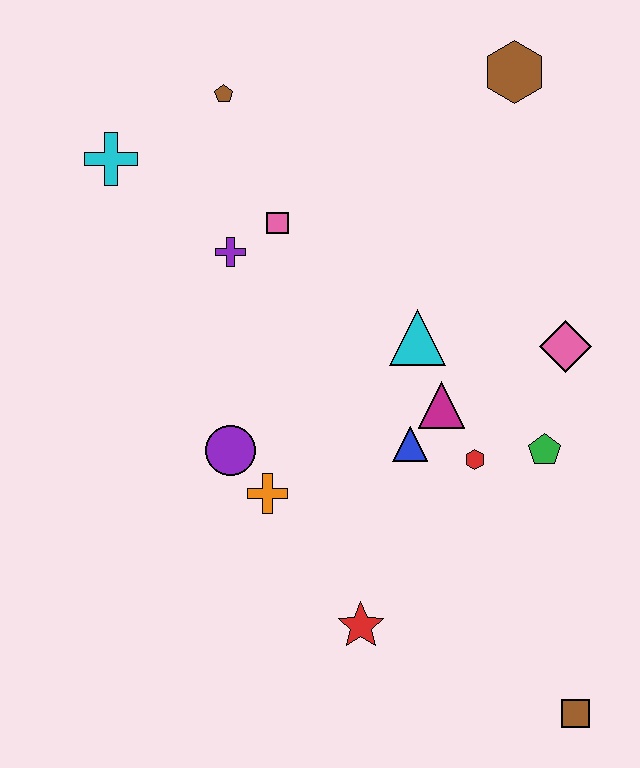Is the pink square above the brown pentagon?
No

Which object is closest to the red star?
The orange cross is closest to the red star.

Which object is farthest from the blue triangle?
The cyan cross is farthest from the blue triangle.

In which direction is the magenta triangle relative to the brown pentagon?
The magenta triangle is below the brown pentagon.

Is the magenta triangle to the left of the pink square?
No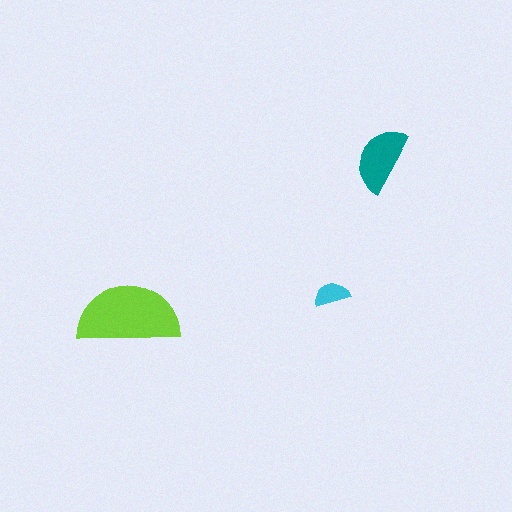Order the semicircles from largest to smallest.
the lime one, the teal one, the cyan one.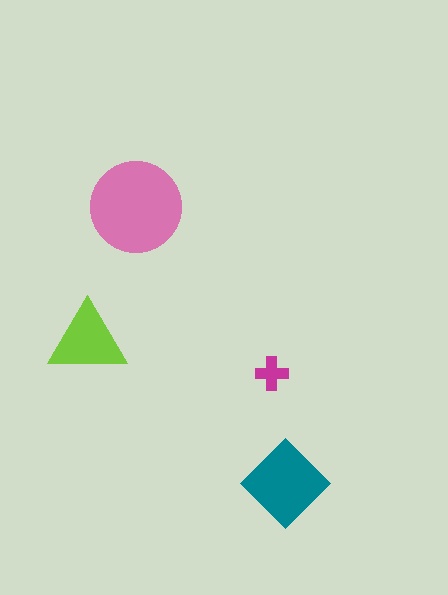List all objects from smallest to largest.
The magenta cross, the lime triangle, the teal diamond, the pink circle.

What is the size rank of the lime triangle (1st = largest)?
3rd.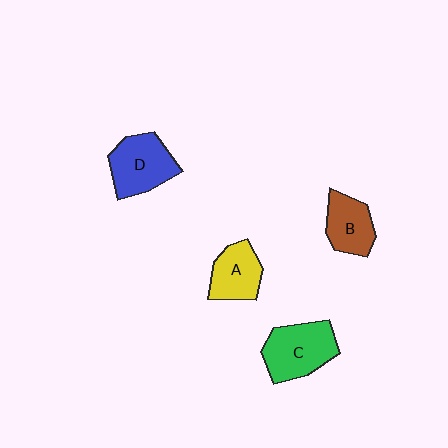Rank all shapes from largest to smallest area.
From largest to smallest: C (green), D (blue), A (yellow), B (brown).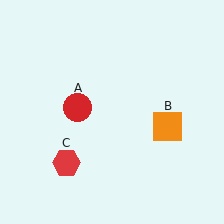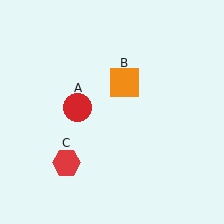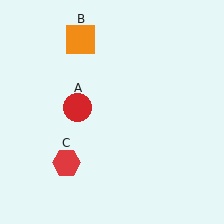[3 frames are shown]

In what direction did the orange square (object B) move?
The orange square (object B) moved up and to the left.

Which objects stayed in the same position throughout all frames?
Red circle (object A) and red hexagon (object C) remained stationary.